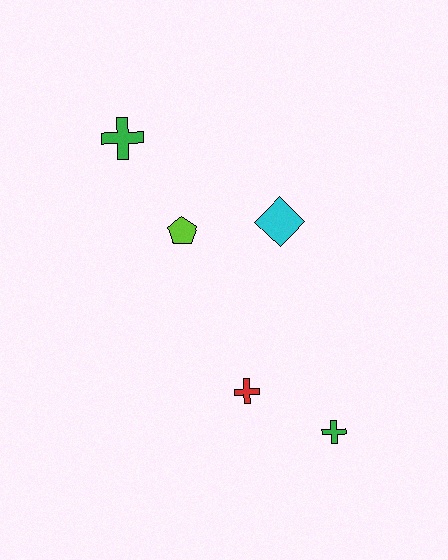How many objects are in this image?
There are 5 objects.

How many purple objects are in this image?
There are no purple objects.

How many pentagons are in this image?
There is 1 pentagon.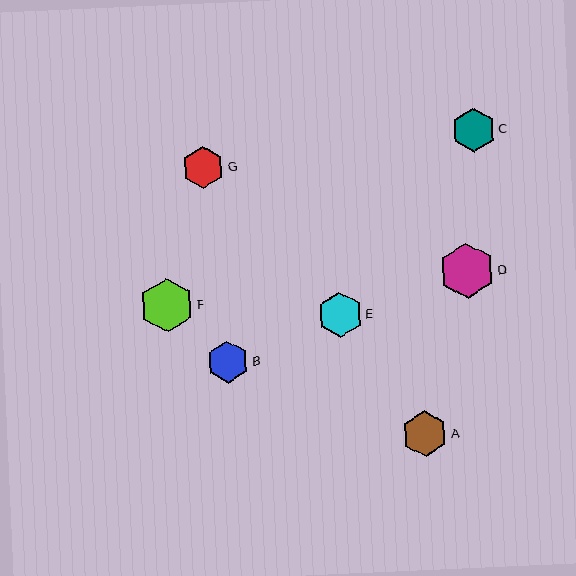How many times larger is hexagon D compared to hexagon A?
Hexagon D is approximately 1.2 times the size of hexagon A.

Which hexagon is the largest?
Hexagon D is the largest with a size of approximately 55 pixels.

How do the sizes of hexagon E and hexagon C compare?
Hexagon E and hexagon C are approximately the same size.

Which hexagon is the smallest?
Hexagon G is the smallest with a size of approximately 42 pixels.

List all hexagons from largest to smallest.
From largest to smallest: D, F, A, E, C, B, G.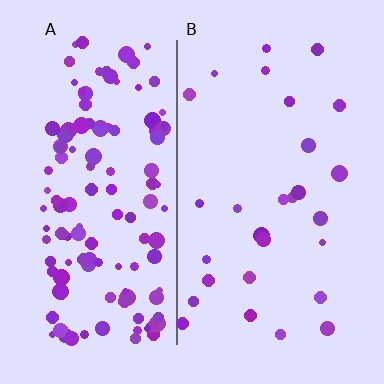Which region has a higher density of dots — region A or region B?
A (the left).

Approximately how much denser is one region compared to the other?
Approximately 4.6× — region A over region B.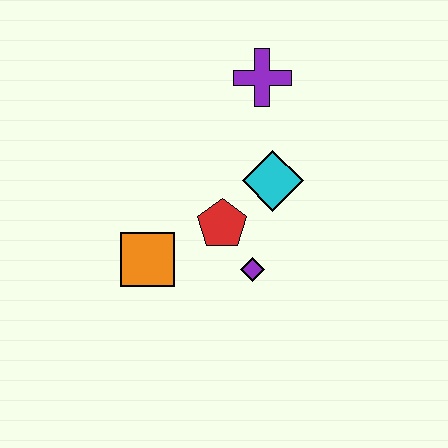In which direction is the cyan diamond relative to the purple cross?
The cyan diamond is below the purple cross.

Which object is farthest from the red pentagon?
The purple cross is farthest from the red pentagon.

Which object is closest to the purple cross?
The cyan diamond is closest to the purple cross.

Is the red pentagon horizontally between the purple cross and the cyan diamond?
No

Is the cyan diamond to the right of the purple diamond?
Yes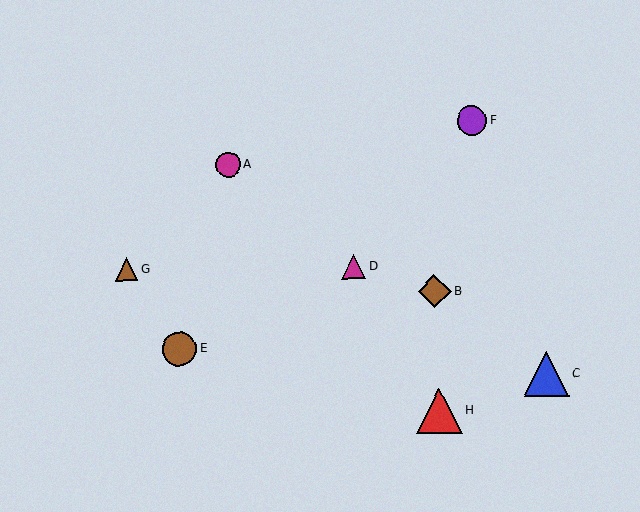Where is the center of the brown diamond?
The center of the brown diamond is at (435, 291).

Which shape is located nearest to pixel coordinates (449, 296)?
The brown diamond (labeled B) at (435, 291) is nearest to that location.